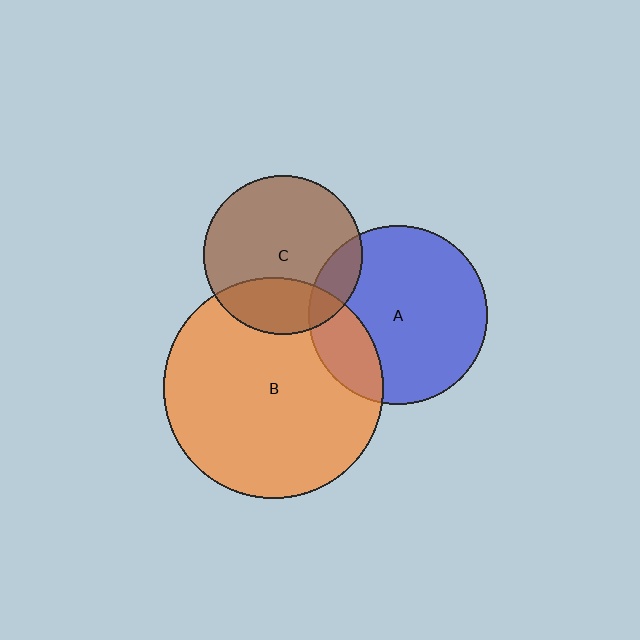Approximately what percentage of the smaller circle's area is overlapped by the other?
Approximately 25%.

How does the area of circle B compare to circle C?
Approximately 1.9 times.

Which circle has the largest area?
Circle B (orange).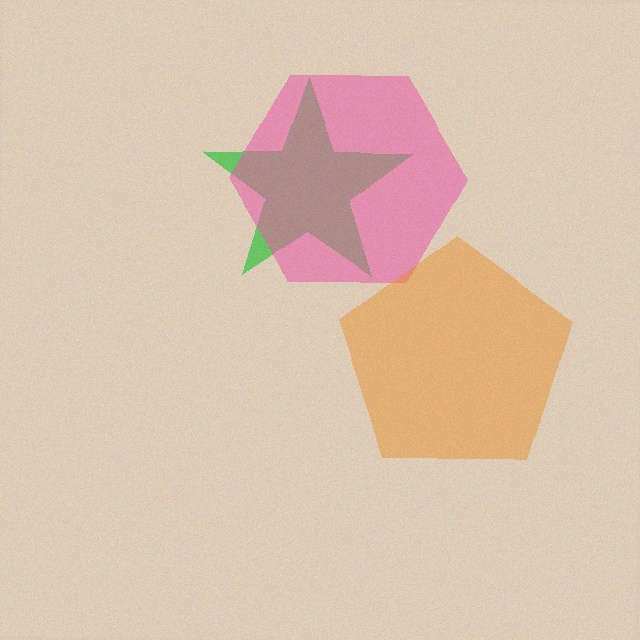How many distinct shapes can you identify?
There are 3 distinct shapes: a green star, a pink hexagon, an orange pentagon.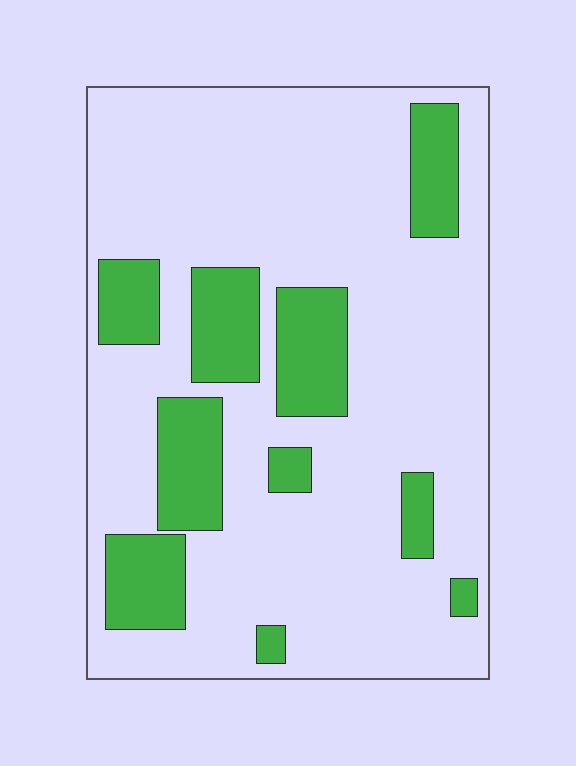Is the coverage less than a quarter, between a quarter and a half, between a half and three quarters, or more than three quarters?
Less than a quarter.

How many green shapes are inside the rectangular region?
10.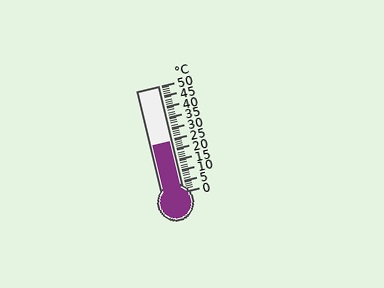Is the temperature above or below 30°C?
The temperature is below 30°C.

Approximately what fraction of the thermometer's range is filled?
The thermometer is filled to approximately 50% of its range.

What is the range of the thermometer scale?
The thermometer scale ranges from 0°C to 50°C.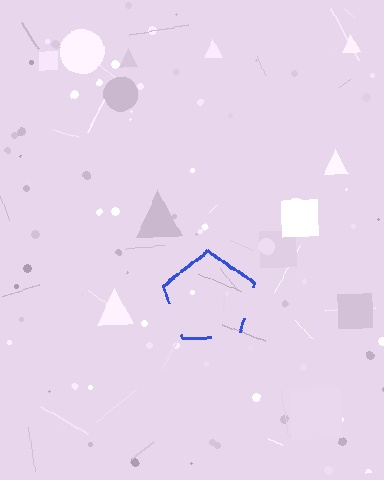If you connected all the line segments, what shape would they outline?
They would outline a pentagon.